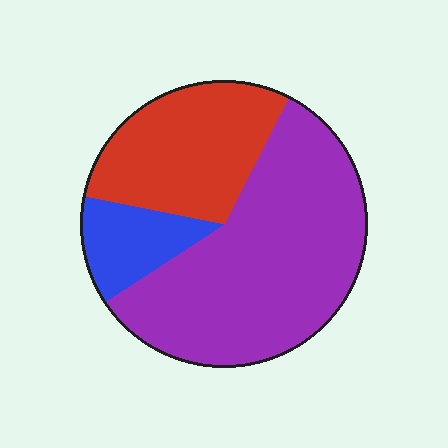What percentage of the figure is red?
Red takes up about one third (1/3) of the figure.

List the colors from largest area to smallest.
From largest to smallest: purple, red, blue.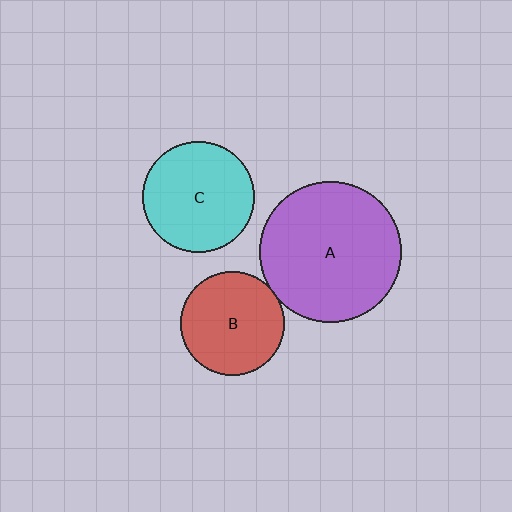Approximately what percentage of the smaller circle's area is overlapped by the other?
Approximately 5%.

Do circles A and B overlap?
Yes.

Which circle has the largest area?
Circle A (purple).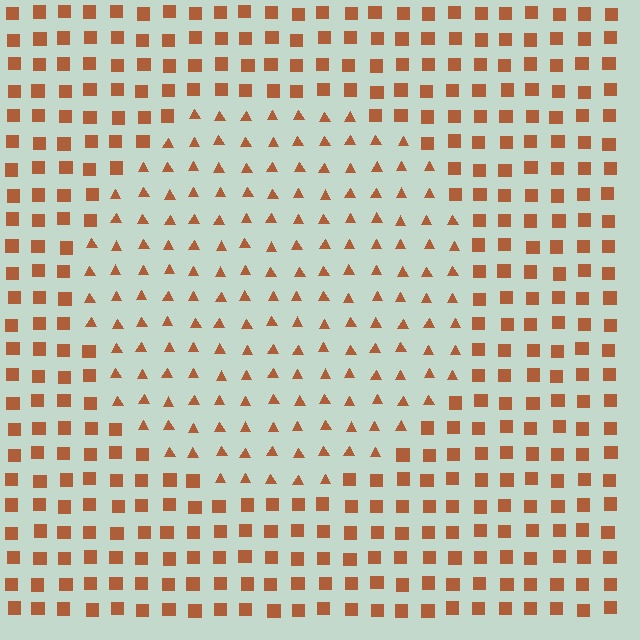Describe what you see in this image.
The image is filled with small brown elements arranged in a uniform grid. A circle-shaped region contains triangles, while the surrounding area contains squares. The boundary is defined purely by the change in element shape.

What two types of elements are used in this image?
The image uses triangles inside the circle region and squares outside it.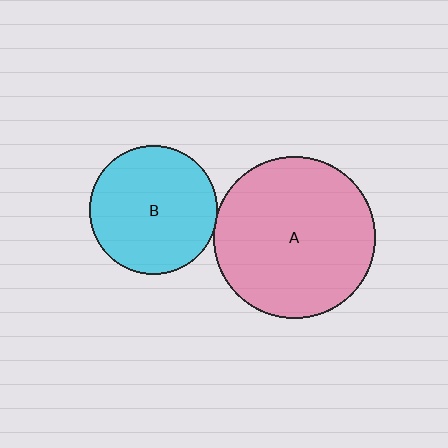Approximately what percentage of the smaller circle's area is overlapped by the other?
Approximately 5%.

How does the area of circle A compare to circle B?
Approximately 1.6 times.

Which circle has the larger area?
Circle A (pink).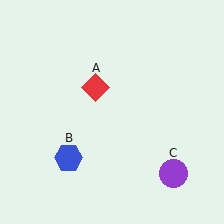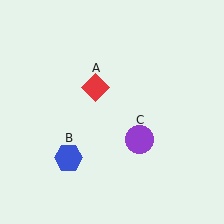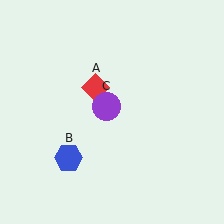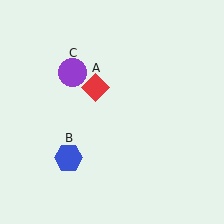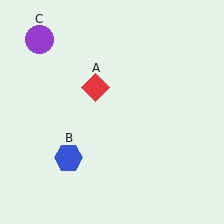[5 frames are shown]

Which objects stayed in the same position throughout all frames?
Red diamond (object A) and blue hexagon (object B) remained stationary.